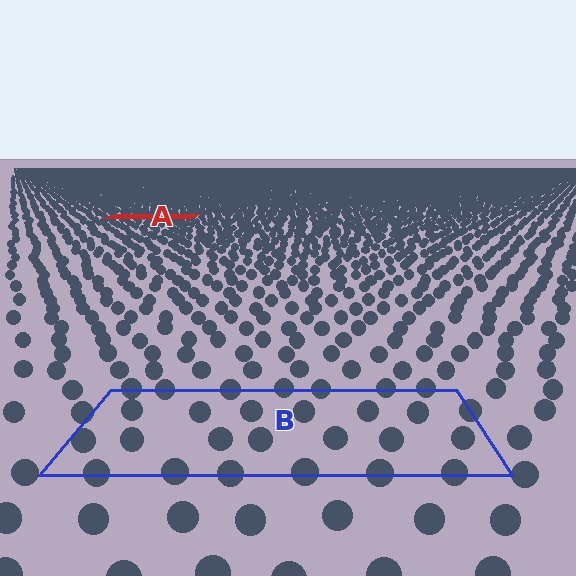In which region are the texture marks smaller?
The texture marks are smaller in region A, because it is farther away.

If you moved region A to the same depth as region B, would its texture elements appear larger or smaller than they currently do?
They would appear larger. At a closer depth, the same texture elements are projected at a bigger on-screen size.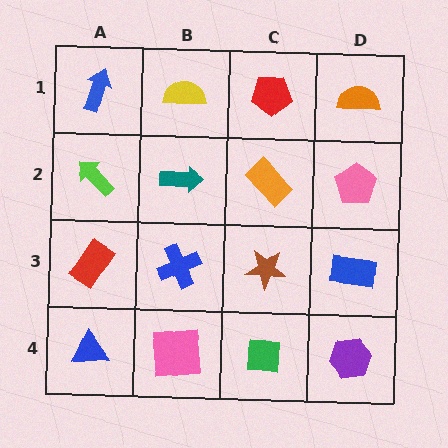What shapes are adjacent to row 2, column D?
An orange semicircle (row 1, column D), a blue rectangle (row 3, column D), an orange rectangle (row 2, column C).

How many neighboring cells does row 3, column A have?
3.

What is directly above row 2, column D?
An orange semicircle.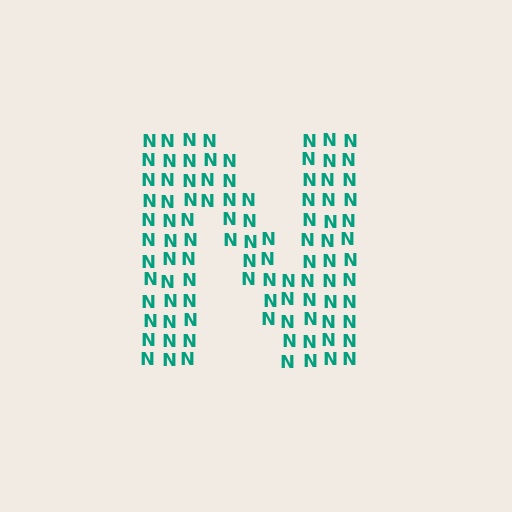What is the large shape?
The large shape is the letter N.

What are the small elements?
The small elements are letter N's.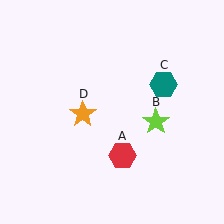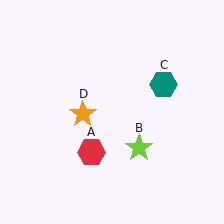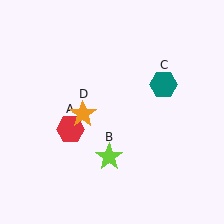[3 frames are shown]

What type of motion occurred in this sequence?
The red hexagon (object A), lime star (object B) rotated clockwise around the center of the scene.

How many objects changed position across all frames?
2 objects changed position: red hexagon (object A), lime star (object B).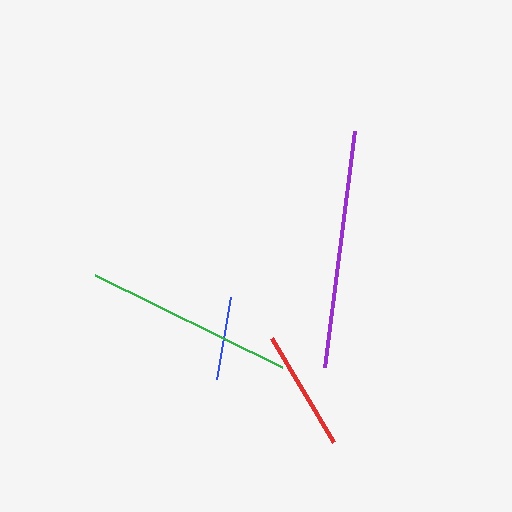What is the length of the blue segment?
The blue segment is approximately 84 pixels long.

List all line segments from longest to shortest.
From longest to shortest: purple, green, red, blue.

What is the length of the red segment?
The red segment is approximately 121 pixels long.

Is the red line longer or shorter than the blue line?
The red line is longer than the blue line.